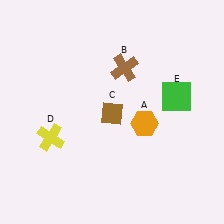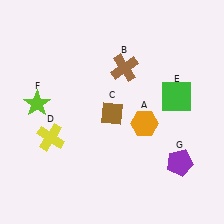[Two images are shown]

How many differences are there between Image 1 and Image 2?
There are 2 differences between the two images.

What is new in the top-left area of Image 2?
A lime star (F) was added in the top-left area of Image 2.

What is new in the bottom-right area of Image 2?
A purple pentagon (G) was added in the bottom-right area of Image 2.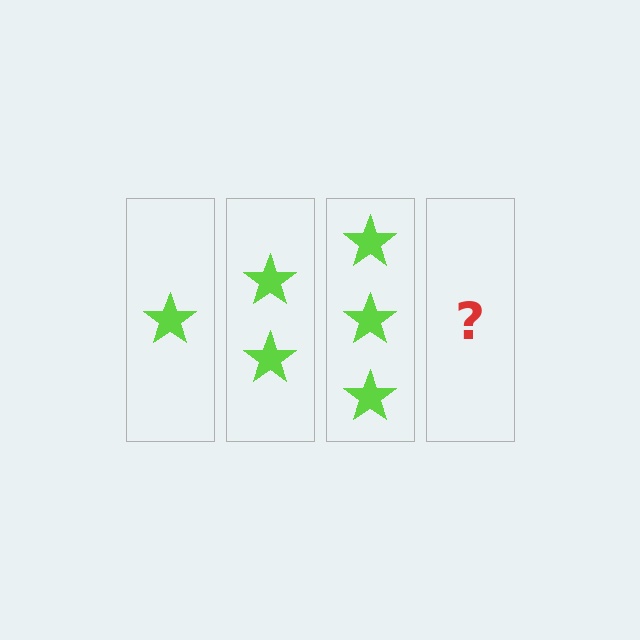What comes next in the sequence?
The next element should be 4 stars.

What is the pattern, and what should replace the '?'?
The pattern is that each step adds one more star. The '?' should be 4 stars.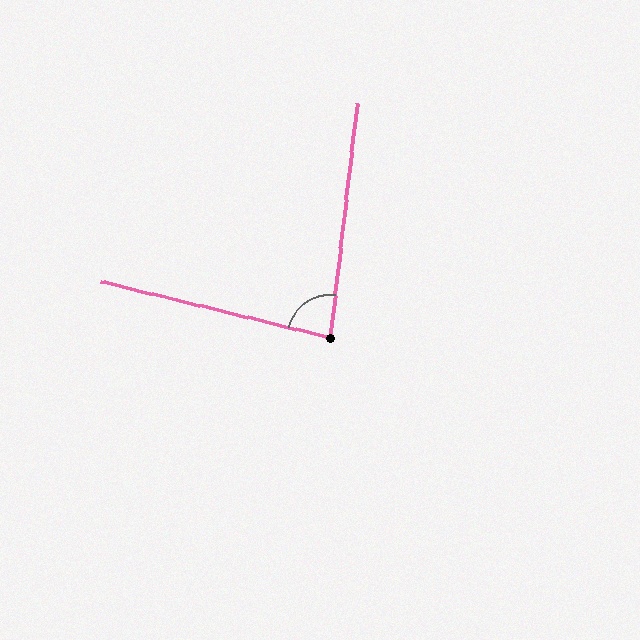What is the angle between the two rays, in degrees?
Approximately 83 degrees.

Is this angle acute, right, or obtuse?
It is acute.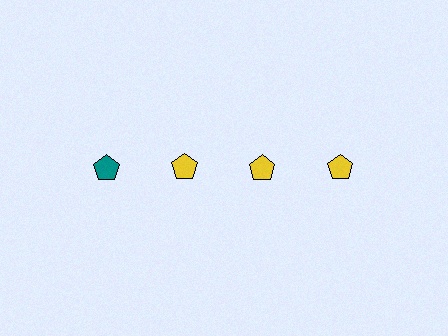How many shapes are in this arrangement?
There are 4 shapes arranged in a grid pattern.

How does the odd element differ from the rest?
It has a different color: teal instead of yellow.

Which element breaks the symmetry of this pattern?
The teal pentagon in the top row, leftmost column breaks the symmetry. All other shapes are yellow pentagons.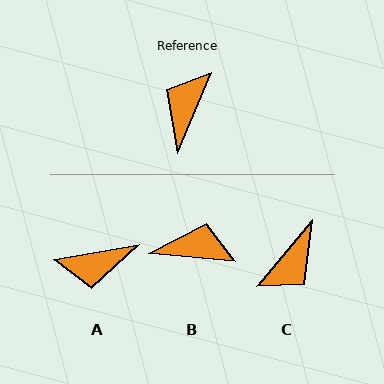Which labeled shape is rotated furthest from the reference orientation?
C, about 163 degrees away.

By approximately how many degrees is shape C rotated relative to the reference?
Approximately 163 degrees counter-clockwise.